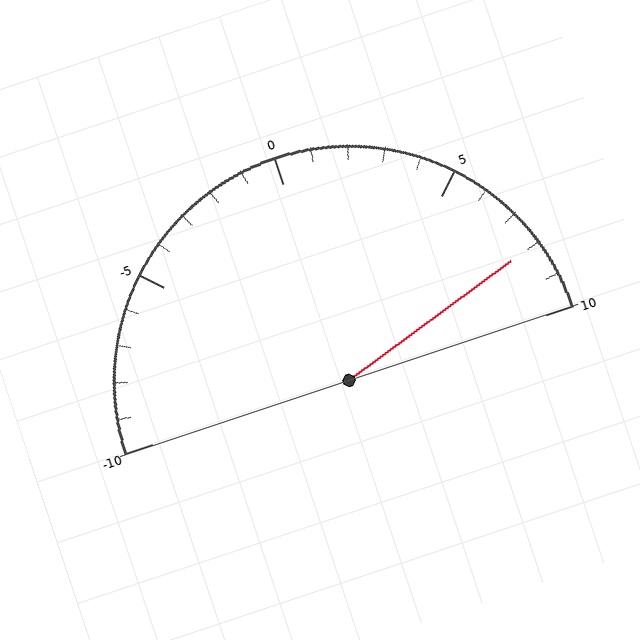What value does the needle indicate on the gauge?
The needle indicates approximately 8.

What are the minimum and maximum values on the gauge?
The gauge ranges from -10 to 10.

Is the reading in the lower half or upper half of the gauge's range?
The reading is in the upper half of the range (-10 to 10).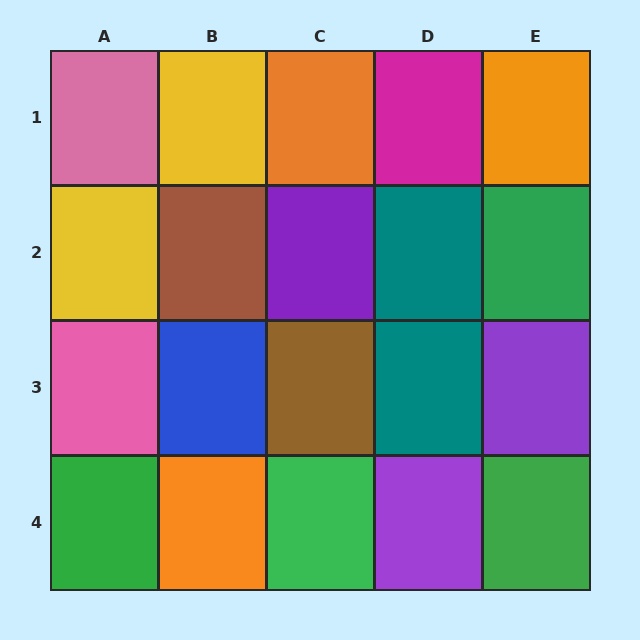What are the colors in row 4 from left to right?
Green, orange, green, purple, green.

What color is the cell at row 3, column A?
Pink.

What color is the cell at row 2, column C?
Purple.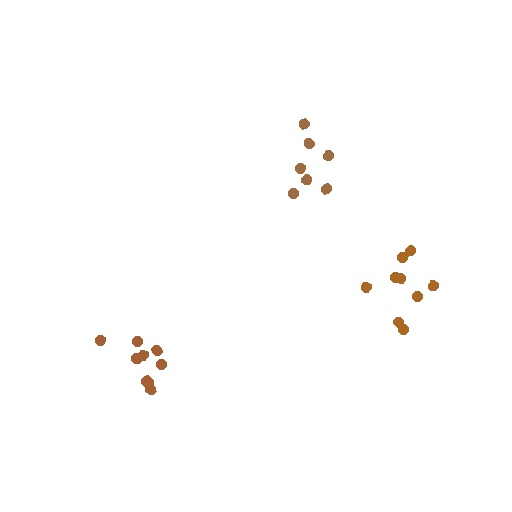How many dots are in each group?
Group 1: 10 dots, Group 2: 7 dots, Group 3: 9 dots (26 total).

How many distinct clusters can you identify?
There are 3 distinct clusters.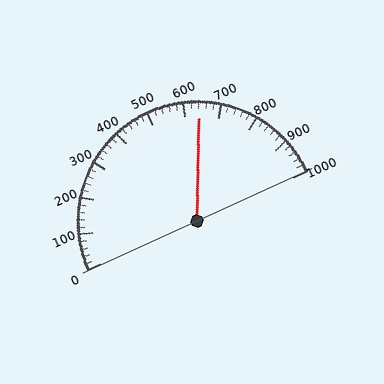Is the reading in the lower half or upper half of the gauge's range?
The reading is in the upper half of the range (0 to 1000).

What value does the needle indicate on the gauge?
The needle indicates approximately 640.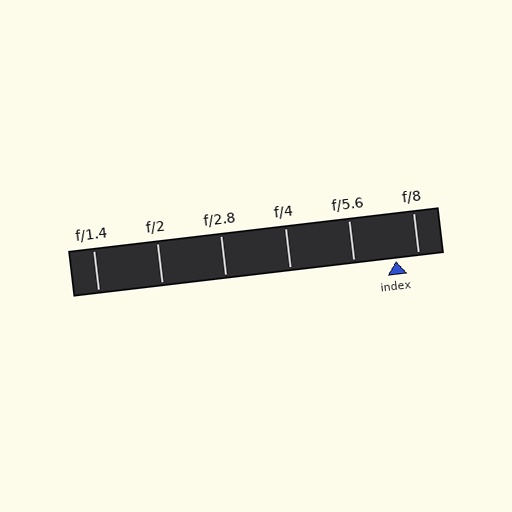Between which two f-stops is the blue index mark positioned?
The index mark is between f/5.6 and f/8.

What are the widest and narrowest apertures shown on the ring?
The widest aperture shown is f/1.4 and the narrowest is f/8.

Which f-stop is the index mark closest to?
The index mark is closest to f/8.